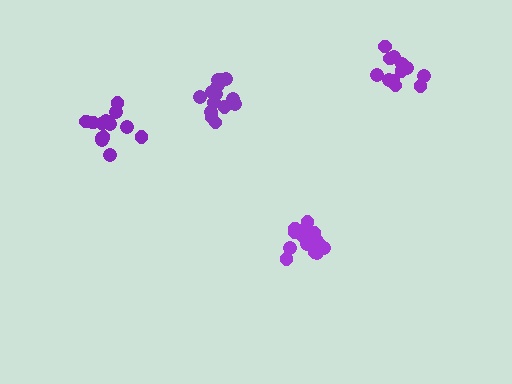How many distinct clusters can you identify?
There are 4 distinct clusters.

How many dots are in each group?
Group 1: 12 dots, Group 2: 18 dots, Group 3: 14 dots, Group 4: 13 dots (57 total).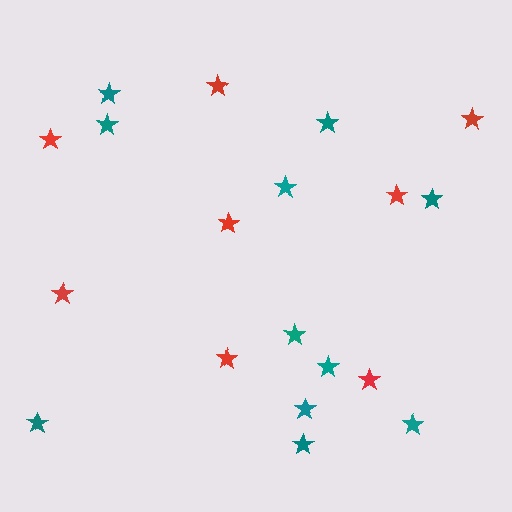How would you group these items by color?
There are 2 groups: one group of red stars (8) and one group of teal stars (11).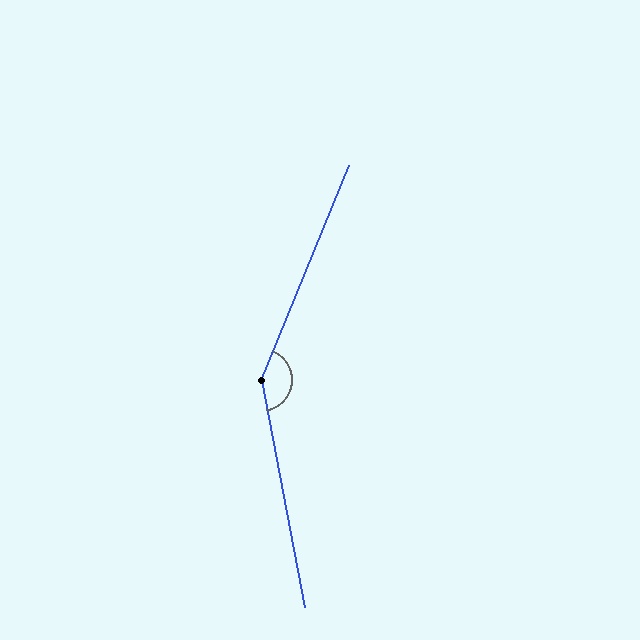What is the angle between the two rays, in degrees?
Approximately 147 degrees.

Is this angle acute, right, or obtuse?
It is obtuse.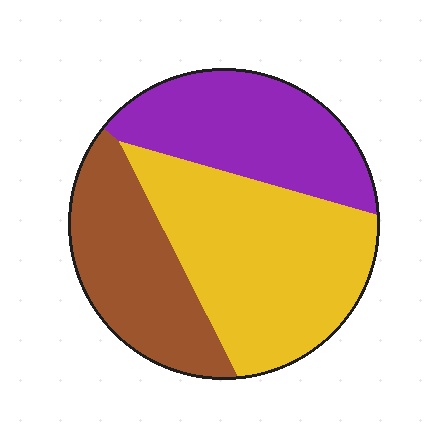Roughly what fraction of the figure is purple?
Purple covers roughly 30% of the figure.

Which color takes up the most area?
Yellow, at roughly 45%.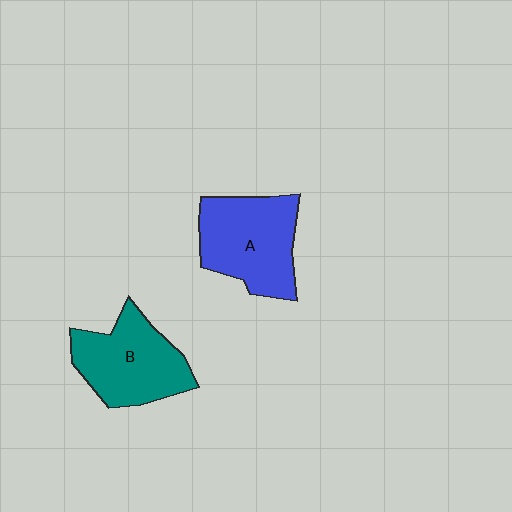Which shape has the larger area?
Shape A (blue).